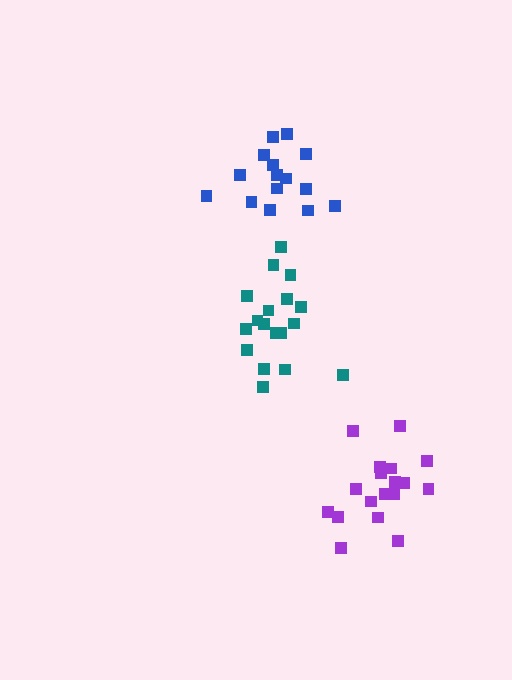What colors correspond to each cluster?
The clusters are colored: blue, teal, purple.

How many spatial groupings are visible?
There are 3 spatial groupings.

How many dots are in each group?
Group 1: 15 dots, Group 2: 18 dots, Group 3: 18 dots (51 total).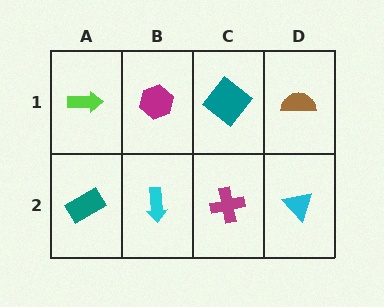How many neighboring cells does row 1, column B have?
3.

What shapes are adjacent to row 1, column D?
A cyan triangle (row 2, column D), a teal diamond (row 1, column C).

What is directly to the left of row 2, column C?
A cyan arrow.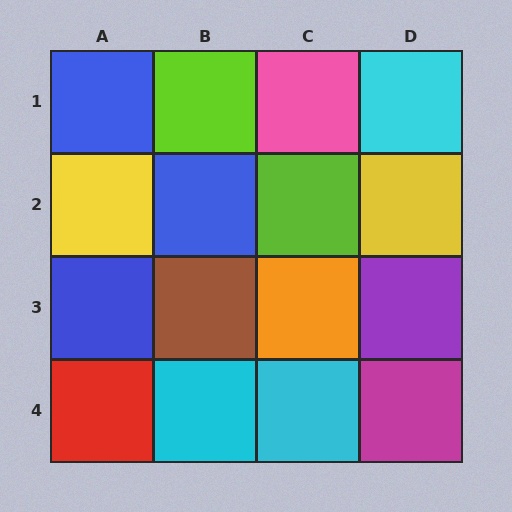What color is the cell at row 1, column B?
Lime.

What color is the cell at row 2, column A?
Yellow.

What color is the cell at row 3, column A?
Blue.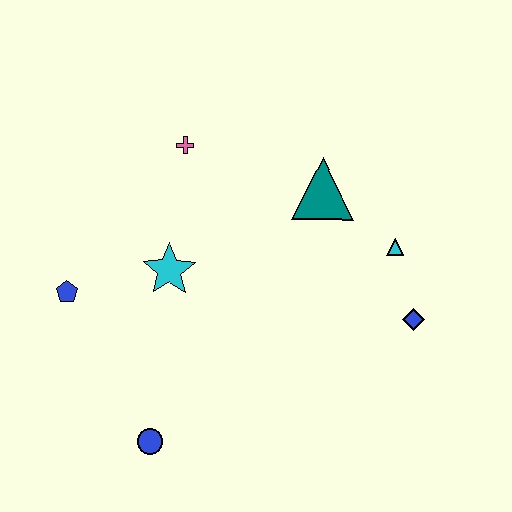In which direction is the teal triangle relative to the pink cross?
The teal triangle is to the right of the pink cross.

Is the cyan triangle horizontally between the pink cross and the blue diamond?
Yes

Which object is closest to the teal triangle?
The cyan triangle is closest to the teal triangle.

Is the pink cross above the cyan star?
Yes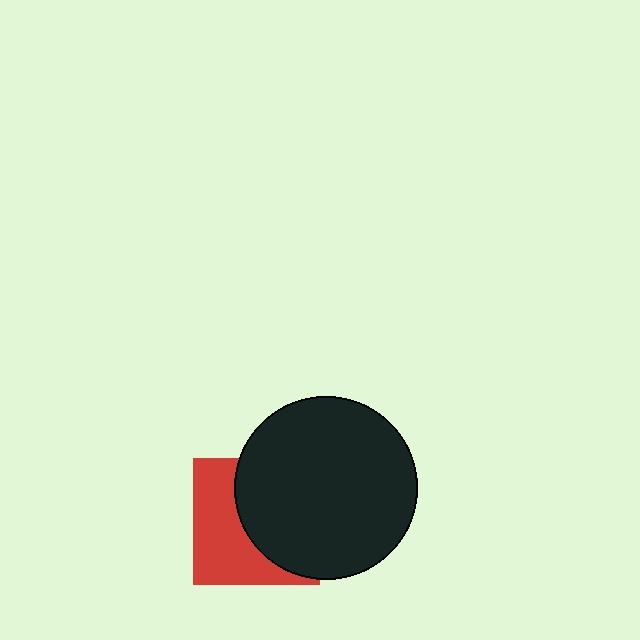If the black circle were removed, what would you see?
You would see the complete red square.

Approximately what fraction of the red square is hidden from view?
Roughly 53% of the red square is hidden behind the black circle.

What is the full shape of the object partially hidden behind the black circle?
The partially hidden object is a red square.